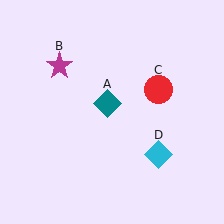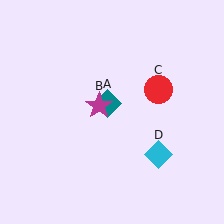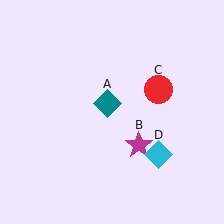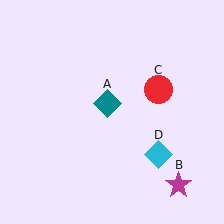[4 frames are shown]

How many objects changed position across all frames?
1 object changed position: magenta star (object B).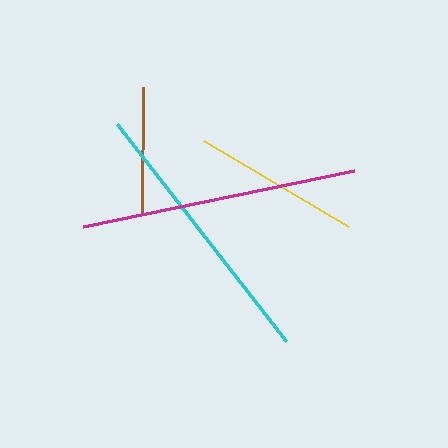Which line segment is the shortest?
The brown line is the shortest at approximately 126 pixels.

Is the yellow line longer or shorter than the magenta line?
The magenta line is longer than the yellow line.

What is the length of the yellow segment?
The yellow segment is approximately 169 pixels long.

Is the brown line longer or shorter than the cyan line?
The cyan line is longer than the brown line.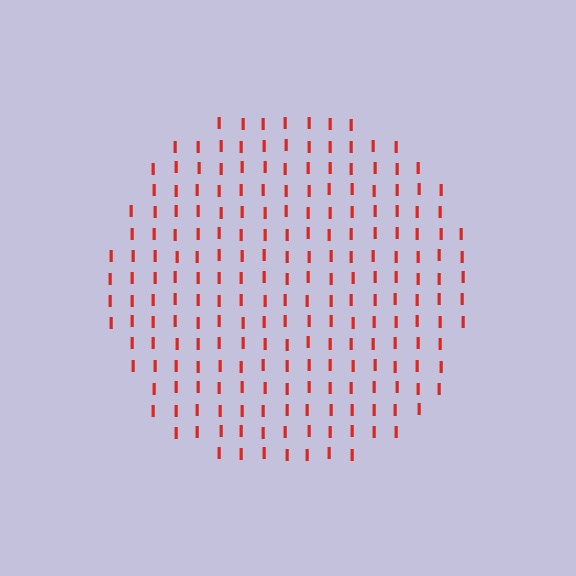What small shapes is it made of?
It is made of small letter I's.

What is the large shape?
The large shape is a circle.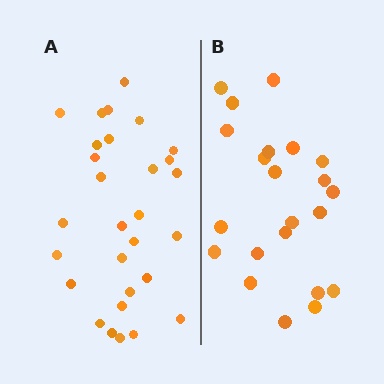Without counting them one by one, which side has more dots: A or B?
Region A (the left region) has more dots.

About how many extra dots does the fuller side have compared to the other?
Region A has roughly 8 or so more dots than region B.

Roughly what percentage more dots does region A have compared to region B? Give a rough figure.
About 30% more.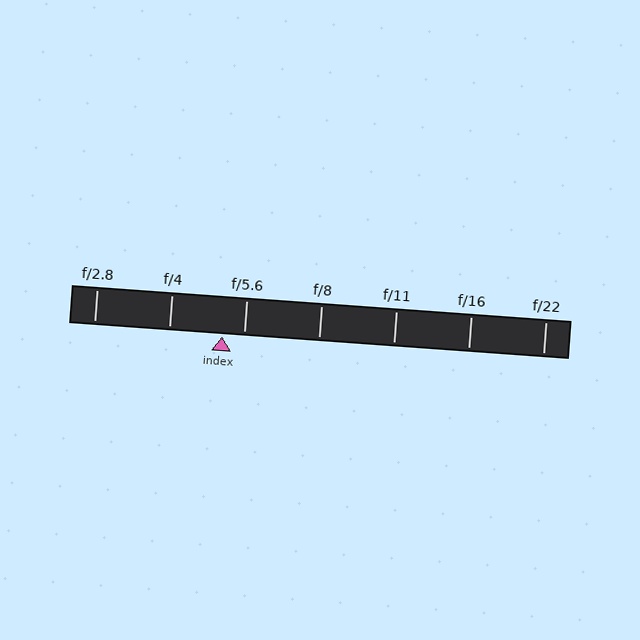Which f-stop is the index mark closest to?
The index mark is closest to f/5.6.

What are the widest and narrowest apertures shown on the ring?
The widest aperture shown is f/2.8 and the narrowest is f/22.